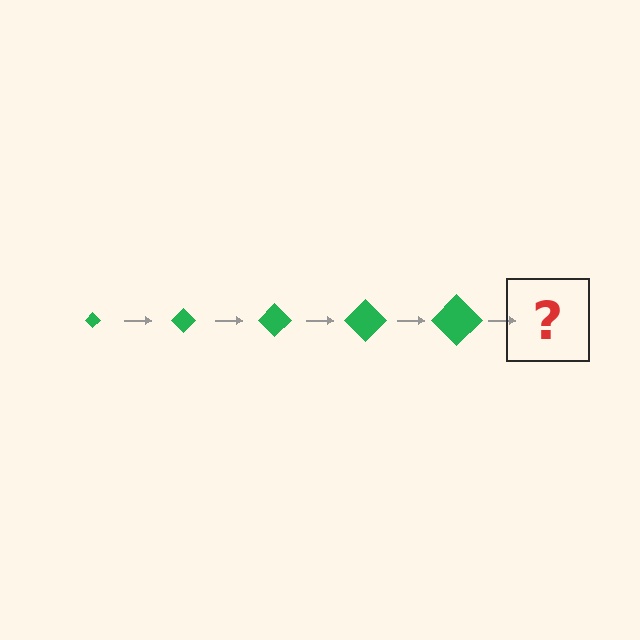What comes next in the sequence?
The next element should be a green diamond, larger than the previous one.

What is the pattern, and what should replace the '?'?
The pattern is that the diamond gets progressively larger each step. The '?' should be a green diamond, larger than the previous one.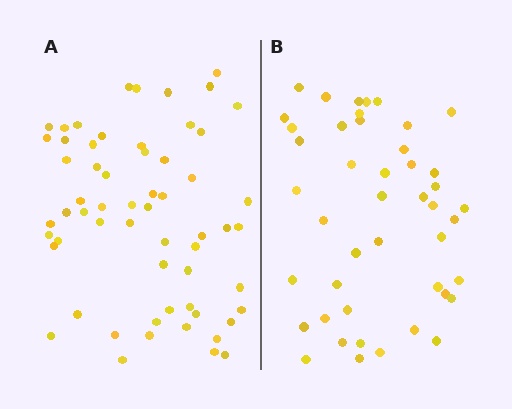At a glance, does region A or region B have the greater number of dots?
Region A (the left region) has more dots.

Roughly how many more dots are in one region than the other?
Region A has approximately 15 more dots than region B.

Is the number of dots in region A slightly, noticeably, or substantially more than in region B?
Region A has noticeably more, but not dramatically so. The ratio is roughly 1.3 to 1.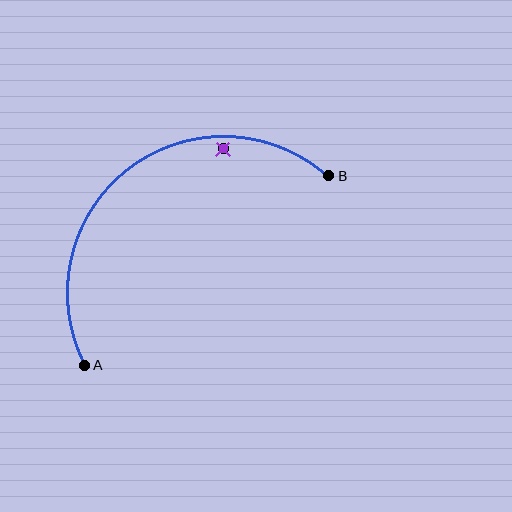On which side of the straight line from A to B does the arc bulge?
The arc bulges above and to the left of the straight line connecting A and B.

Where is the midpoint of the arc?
The arc midpoint is the point on the curve farthest from the straight line joining A and B. It sits above and to the left of that line.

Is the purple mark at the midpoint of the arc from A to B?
No — the purple mark does not lie on the arc at all. It sits slightly inside the curve.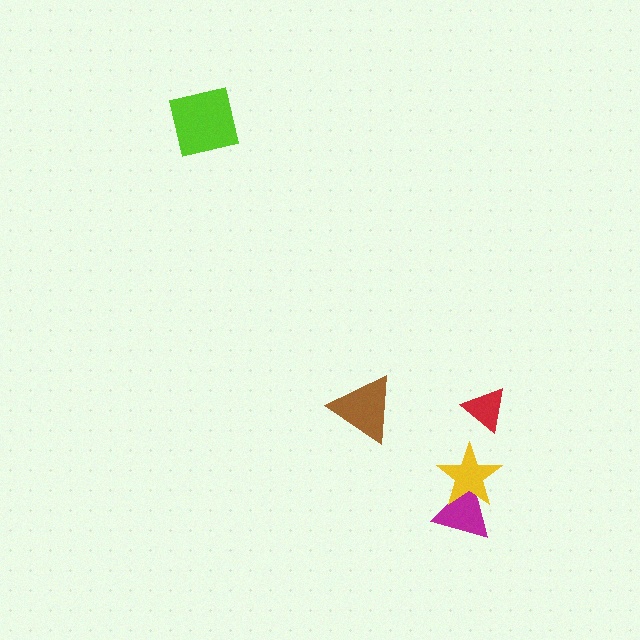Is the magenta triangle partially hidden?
Yes, it is partially covered by another shape.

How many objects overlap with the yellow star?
1 object overlaps with the yellow star.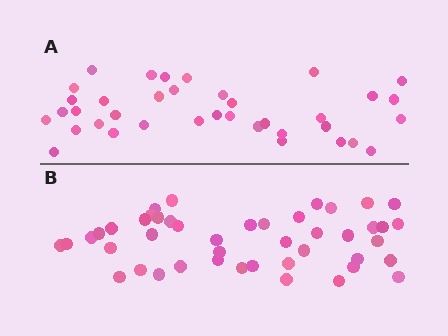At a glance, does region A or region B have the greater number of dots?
Region B (the bottom region) has more dots.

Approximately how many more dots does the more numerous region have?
Region B has roughly 8 or so more dots than region A.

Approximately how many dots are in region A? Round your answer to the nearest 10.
About 40 dots. (The exact count is 37, which rounds to 40.)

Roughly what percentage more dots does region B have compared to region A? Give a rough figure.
About 20% more.